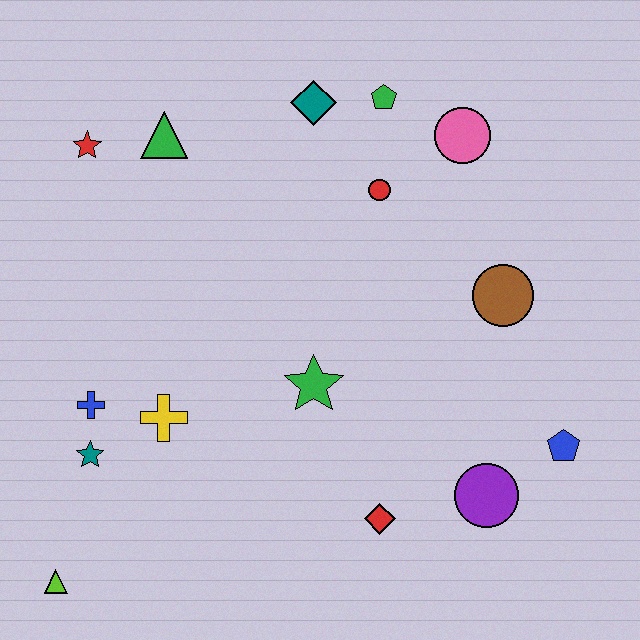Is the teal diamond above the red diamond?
Yes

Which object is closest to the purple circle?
The blue pentagon is closest to the purple circle.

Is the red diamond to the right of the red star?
Yes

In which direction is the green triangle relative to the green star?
The green triangle is above the green star.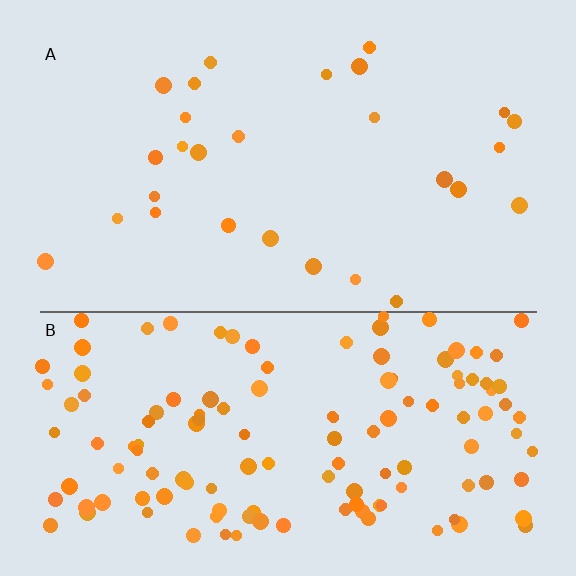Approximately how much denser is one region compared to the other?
Approximately 4.7× — region B over region A.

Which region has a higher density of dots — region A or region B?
B (the bottom).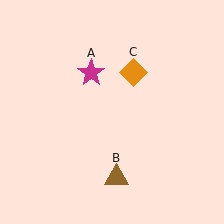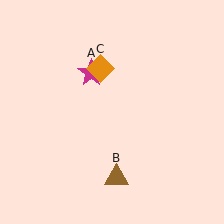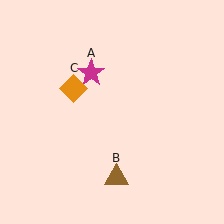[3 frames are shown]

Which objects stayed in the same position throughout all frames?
Magenta star (object A) and brown triangle (object B) remained stationary.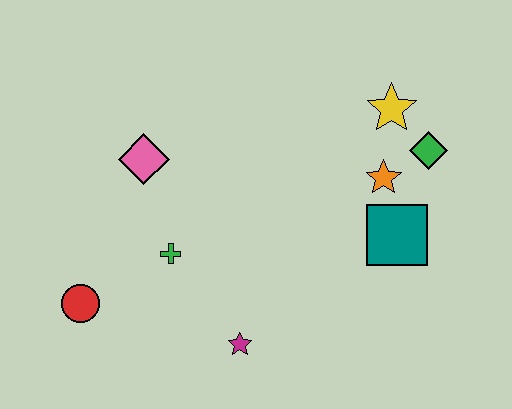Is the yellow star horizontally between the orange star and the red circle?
No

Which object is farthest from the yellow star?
The red circle is farthest from the yellow star.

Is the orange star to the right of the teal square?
No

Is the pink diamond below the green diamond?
Yes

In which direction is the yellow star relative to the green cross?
The yellow star is to the right of the green cross.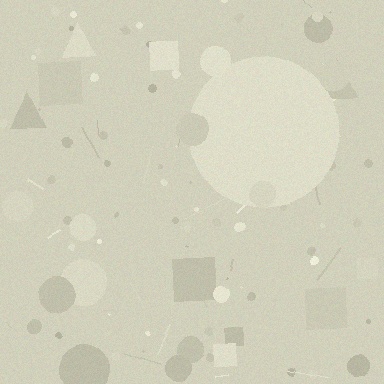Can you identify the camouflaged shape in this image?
The camouflaged shape is a circle.